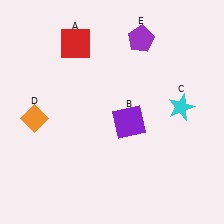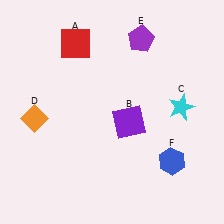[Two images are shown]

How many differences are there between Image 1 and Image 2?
There is 1 difference between the two images.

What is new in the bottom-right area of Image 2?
A blue hexagon (F) was added in the bottom-right area of Image 2.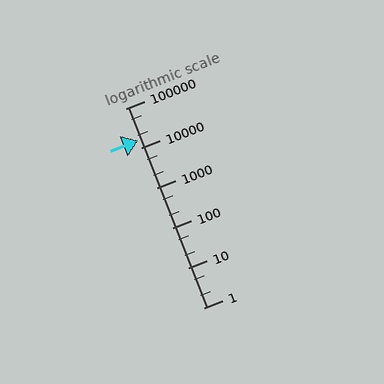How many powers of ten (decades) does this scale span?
The scale spans 5 decades, from 1 to 100000.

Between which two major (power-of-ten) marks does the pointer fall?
The pointer is between 10000 and 100000.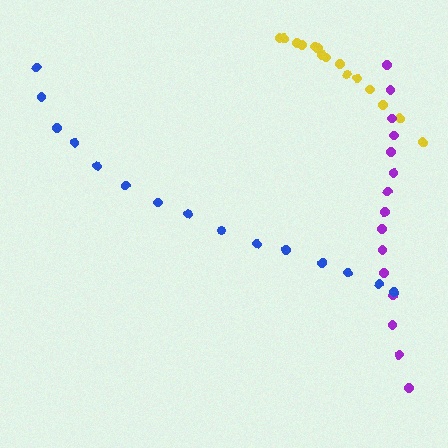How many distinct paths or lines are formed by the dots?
There are 3 distinct paths.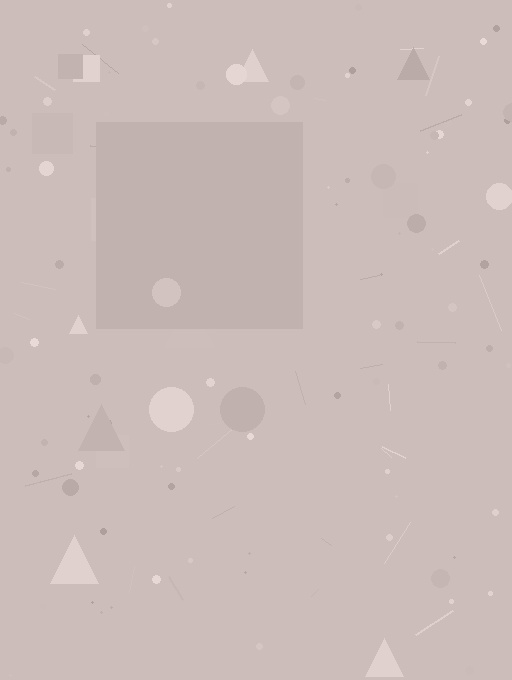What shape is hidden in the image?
A square is hidden in the image.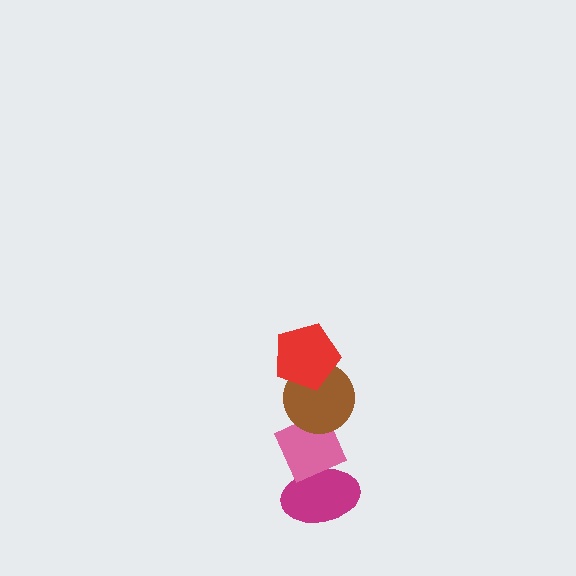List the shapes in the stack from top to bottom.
From top to bottom: the red pentagon, the brown circle, the pink diamond, the magenta ellipse.